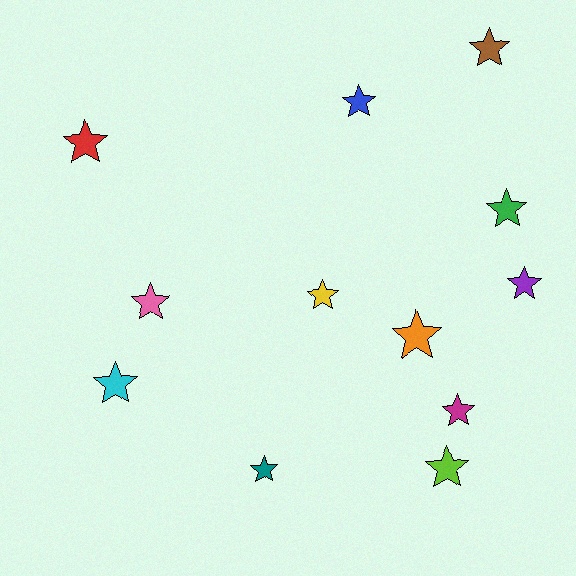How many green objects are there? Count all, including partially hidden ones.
There is 1 green object.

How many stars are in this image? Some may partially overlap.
There are 12 stars.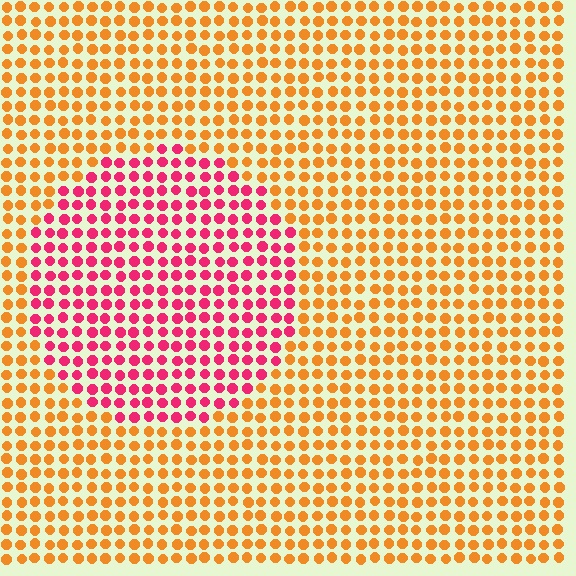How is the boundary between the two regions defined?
The boundary is defined purely by a slight shift in hue (about 53 degrees). Spacing, size, and orientation are identical on both sides.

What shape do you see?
I see a circle.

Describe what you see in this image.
The image is filled with small orange elements in a uniform arrangement. A circle-shaped region is visible where the elements are tinted to a slightly different hue, forming a subtle color boundary.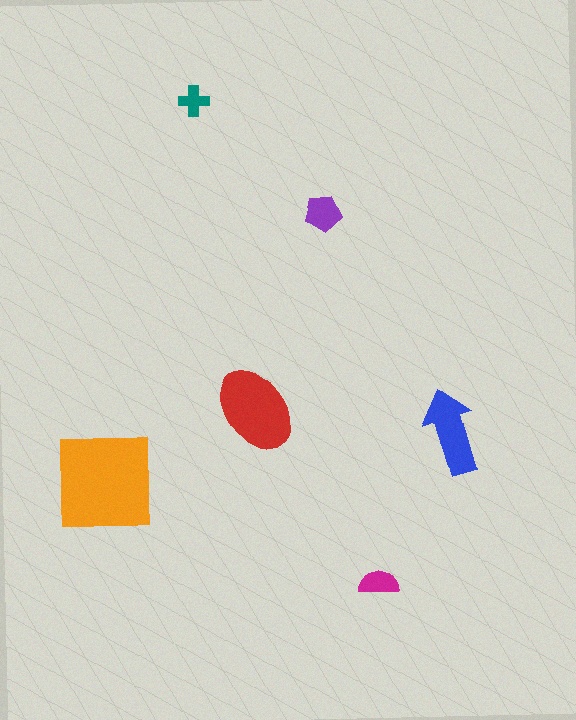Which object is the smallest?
The teal cross.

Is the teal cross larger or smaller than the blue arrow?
Smaller.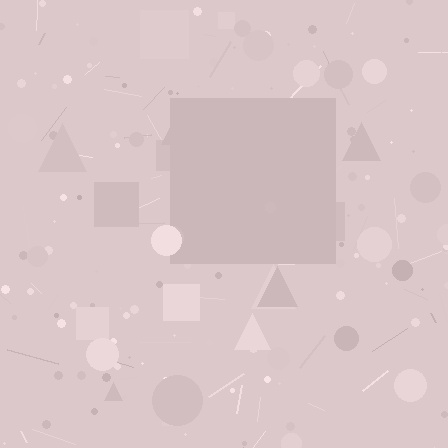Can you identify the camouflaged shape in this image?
The camouflaged shape is a square.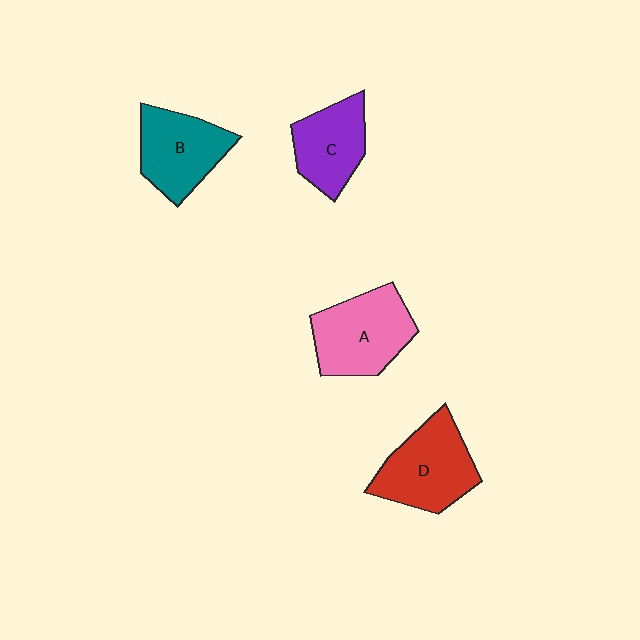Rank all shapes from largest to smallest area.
From largest to smallest: A (pink), D (red), B (teal), C (purple).